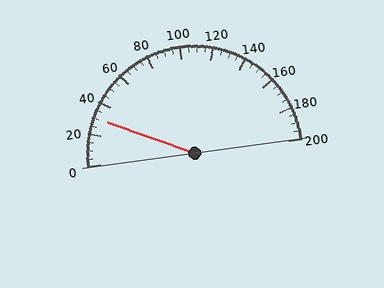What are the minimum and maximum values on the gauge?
The gauge ranges from 0 to 200.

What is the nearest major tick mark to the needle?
The nearest major tick mark is 40.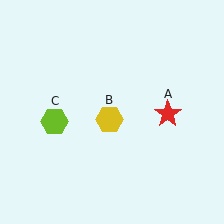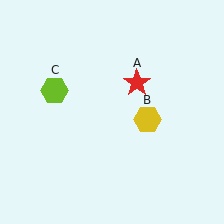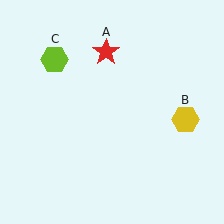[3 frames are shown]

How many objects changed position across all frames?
3 objects changed position: red star (object A), yellow hexagon (object B), lime hexagon (object C).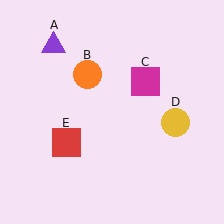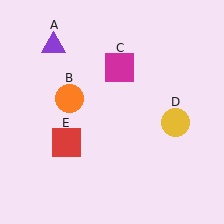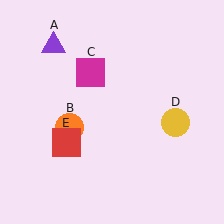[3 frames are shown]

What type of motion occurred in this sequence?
The orange circle (object B), magenta square (object C) rotated counterclockwise around the center of the scene.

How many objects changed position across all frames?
2 objects changed position: orange circle (object B), magenta square (object C).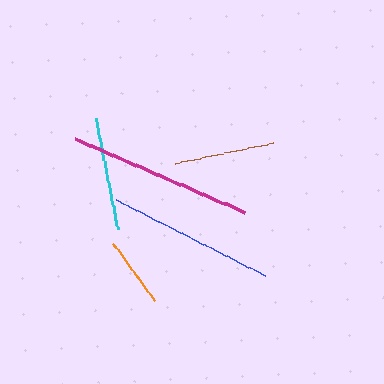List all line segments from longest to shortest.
From longest to shortest: magenta, blue, cyan, brown, orange.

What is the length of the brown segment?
The brown segment is approximately 100 pixels long.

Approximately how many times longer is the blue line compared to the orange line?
The blue line is approximately 2.4 times the length of the orange line.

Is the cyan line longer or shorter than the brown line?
The cyan line is longer than the brown line.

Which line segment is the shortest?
The orange line is the shortest at approximately 71 pixels.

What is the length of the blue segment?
The blue segment is approximately 166 pixels long.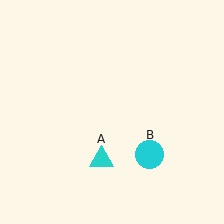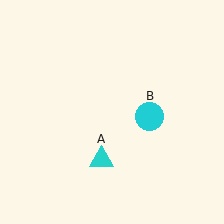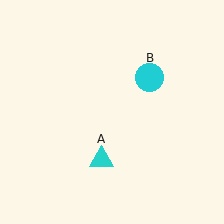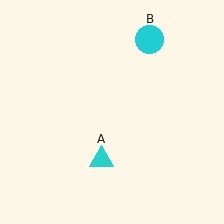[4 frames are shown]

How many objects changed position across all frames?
1 object changed position: cyan circle (object B).